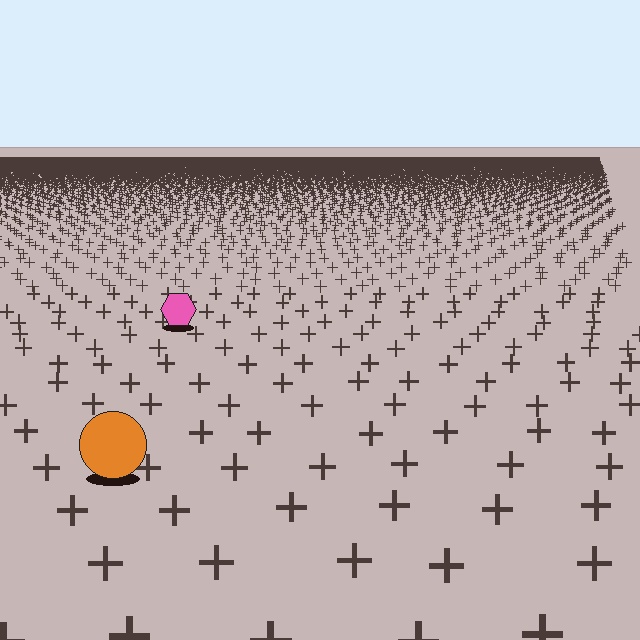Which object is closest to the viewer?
The orange circle is closest. The texture marks near it are larger and more spread out.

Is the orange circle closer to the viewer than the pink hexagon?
Yes. The orange circle is closer — you can tell from the texture gradient: the ground texture is coarser near it.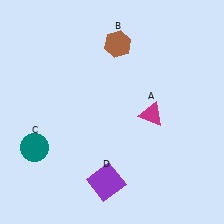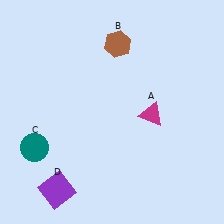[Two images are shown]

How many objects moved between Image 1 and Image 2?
1 object moved between the two images.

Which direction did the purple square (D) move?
The purple square (D) moved left.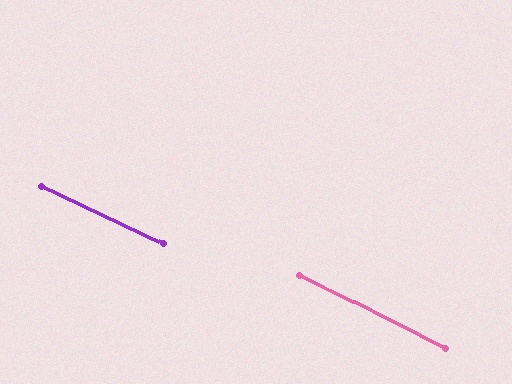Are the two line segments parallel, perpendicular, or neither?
Parallel — their directions differ by only 1.6°.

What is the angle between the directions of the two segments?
Approximately 2 degrees.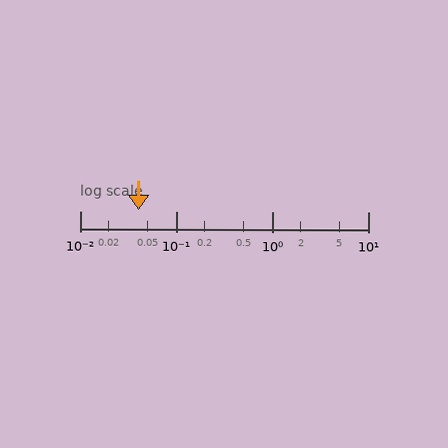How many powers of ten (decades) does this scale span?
The scale spans 3 decades, from 0.01 to 10.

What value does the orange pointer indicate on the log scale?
The pointer indicates approximately 0.041.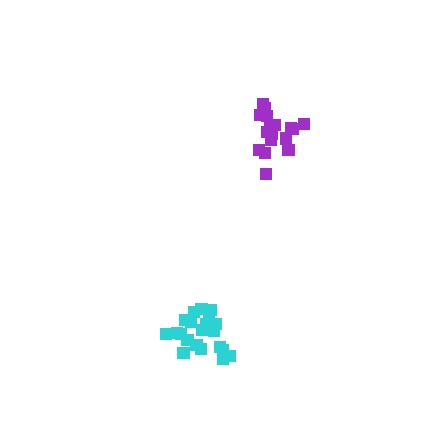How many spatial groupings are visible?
There are 2 spatial groupings.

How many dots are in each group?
Group 1: 18 dots, Group 2: 21 dots (39 total).